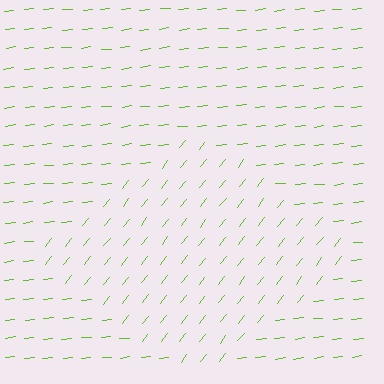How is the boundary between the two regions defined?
The boundary is defined purely by a change in line orientation (approximately 45 degrees difference). All lines are the same color and thickness.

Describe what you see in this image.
The image is filled with small lime line segments. A diamond region in the image has lines oriented differently from the surrounding lines, creating a visible texture boundary.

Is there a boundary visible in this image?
Yes, there is a texture boundary formed by a change in line orientation.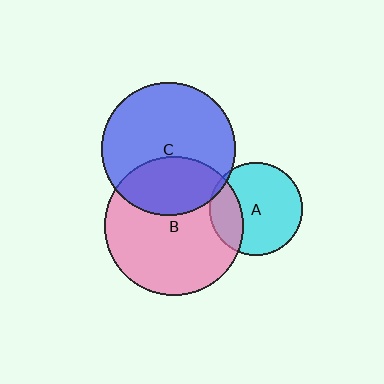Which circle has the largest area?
Circle B (pink).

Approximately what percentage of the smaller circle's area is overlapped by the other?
Approximately 25%.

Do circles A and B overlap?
Yes.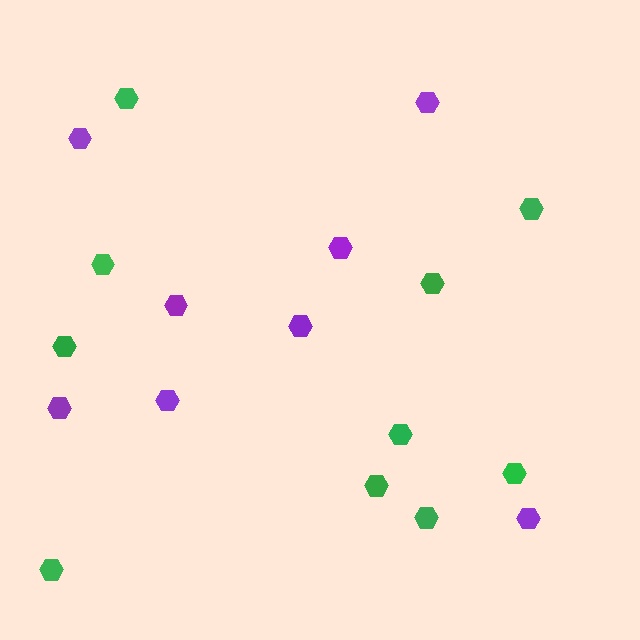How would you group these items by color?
There are 2 groups: one group of purple hexagons (8) and one group of green hexagons (10).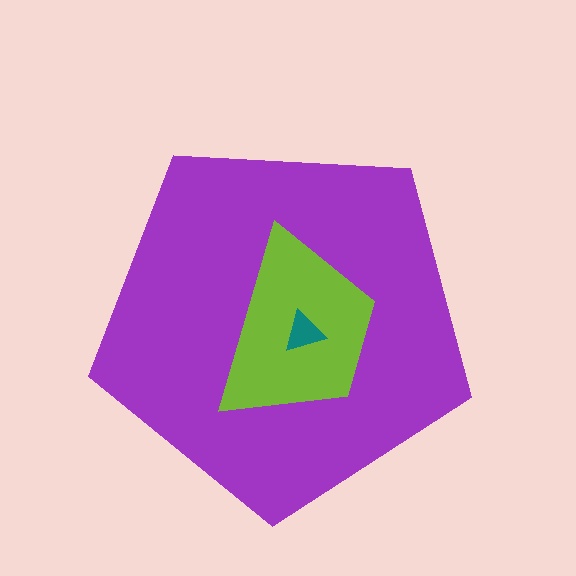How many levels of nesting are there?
3.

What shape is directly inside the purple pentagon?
The lime trapezoid.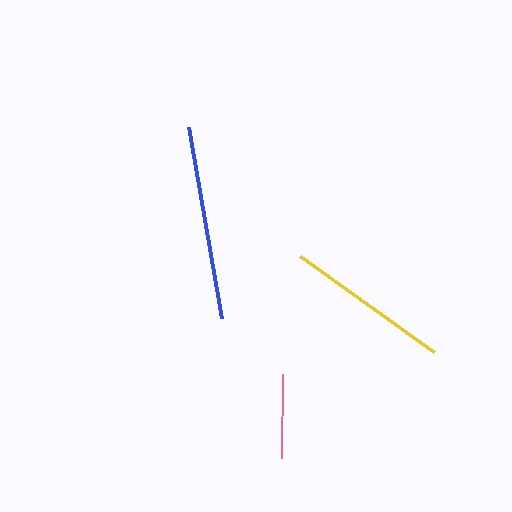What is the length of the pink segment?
The pink segment is approximately 84 pixels long.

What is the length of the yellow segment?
The yellow segment is approximately 165 pixels long.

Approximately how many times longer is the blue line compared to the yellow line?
The blue line is approximately 1.2 times the length of the yellow line.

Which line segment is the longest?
The blue line is the longest at approximately 194 pixels.